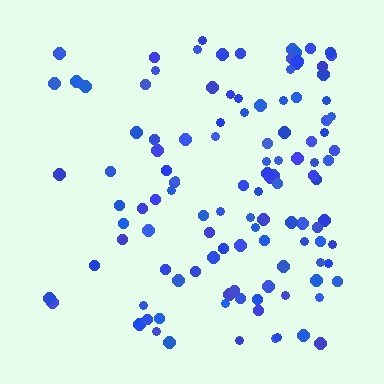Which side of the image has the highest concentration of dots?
The right.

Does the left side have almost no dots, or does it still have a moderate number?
Still a moderate number, just noticeably fewer than the right.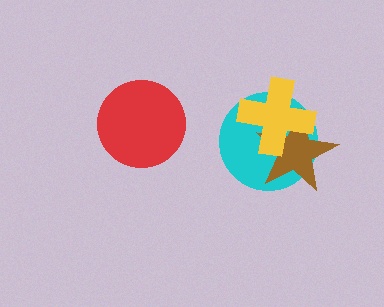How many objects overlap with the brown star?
2 objects overlap with the brown star.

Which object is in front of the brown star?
The yellow cross is in front of the brown star.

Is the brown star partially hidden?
Yes, it is partially covered by another shape.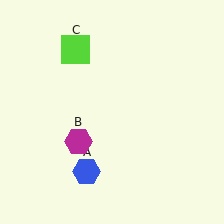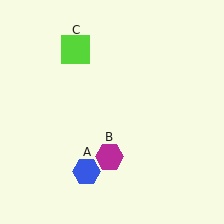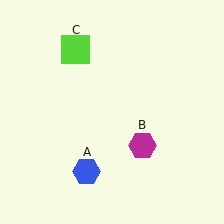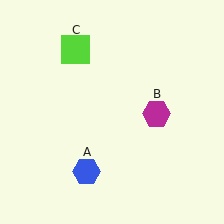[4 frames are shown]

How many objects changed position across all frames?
1 object changed position: magenta hexagon (object B).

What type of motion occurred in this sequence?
The magenta hexagon (object B) rotated counterclockwise around the center of the scene.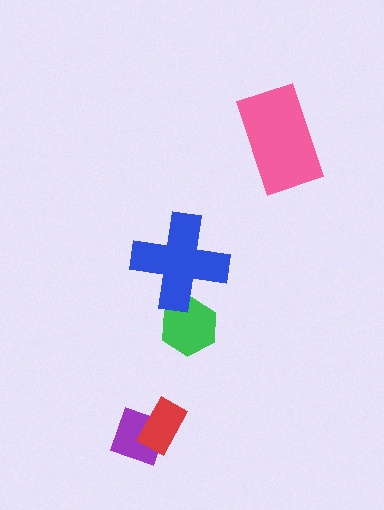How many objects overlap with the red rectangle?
1 object overlaps with the red rectangle.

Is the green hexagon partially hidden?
Yes, it is partially covered by another shape.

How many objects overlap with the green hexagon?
1 object overlaps with the green hexagon.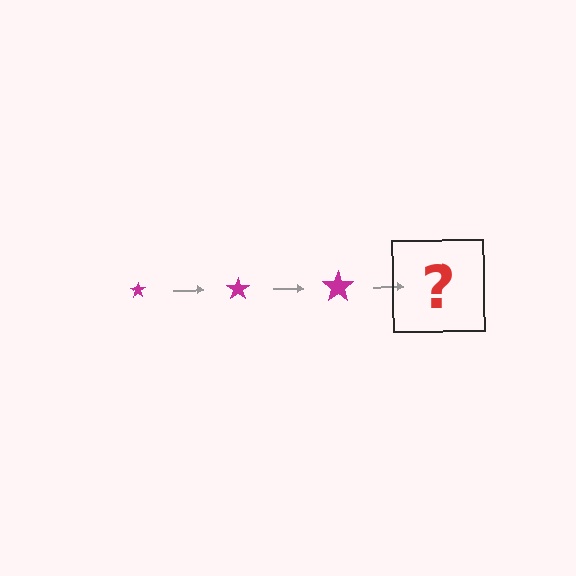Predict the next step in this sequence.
The next step is a magenta star, larger than the previous one.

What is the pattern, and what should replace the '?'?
The pattern is that the star gets progressively larger each step. The '?' should be a magenta star, larger than the previous one.